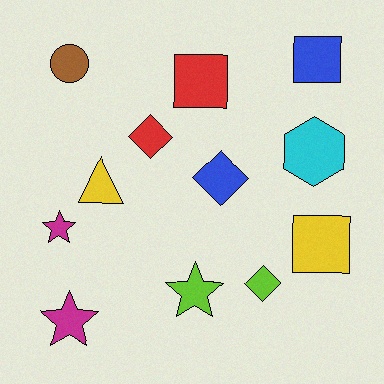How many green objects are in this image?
There are no green objects.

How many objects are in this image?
There are 12 objects.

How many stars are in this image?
There are 3 stars.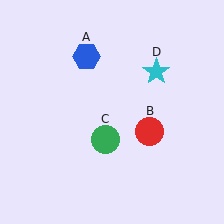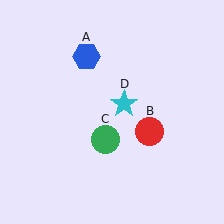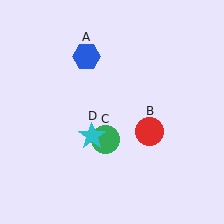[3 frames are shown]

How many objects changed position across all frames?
1 object changed position: cyan star (object D).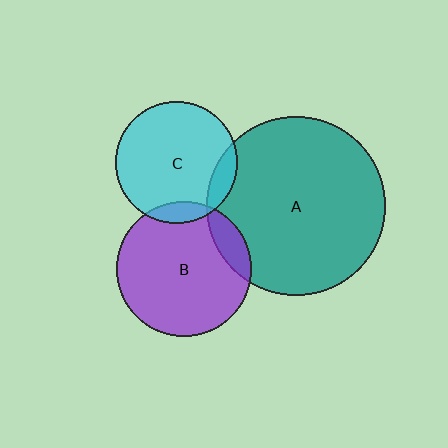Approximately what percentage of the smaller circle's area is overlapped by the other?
Approximately 10%.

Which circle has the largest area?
Circle A (teal).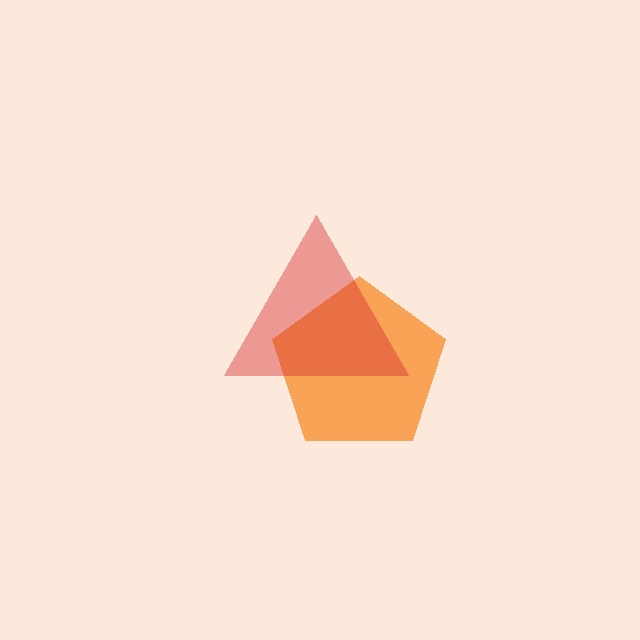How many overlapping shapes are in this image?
There are 2 overlapping shapes in the image.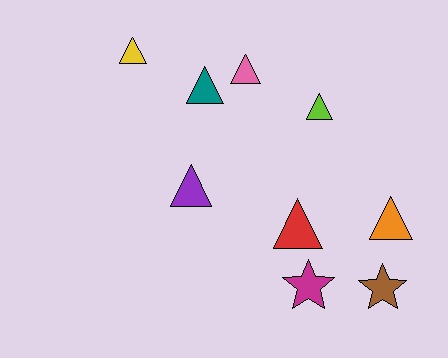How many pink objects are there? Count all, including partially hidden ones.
There is 1 pink object.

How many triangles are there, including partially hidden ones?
There are 7 triangles.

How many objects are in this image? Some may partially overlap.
There are 9 objects.